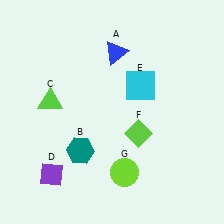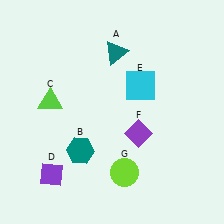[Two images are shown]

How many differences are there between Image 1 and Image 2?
There are 2 differences between the two images.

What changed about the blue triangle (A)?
In Image 1, A is blue. In Image 2, it changed to teal.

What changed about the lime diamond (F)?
In Image 1, F is lime. In Image 2, it changed to purple.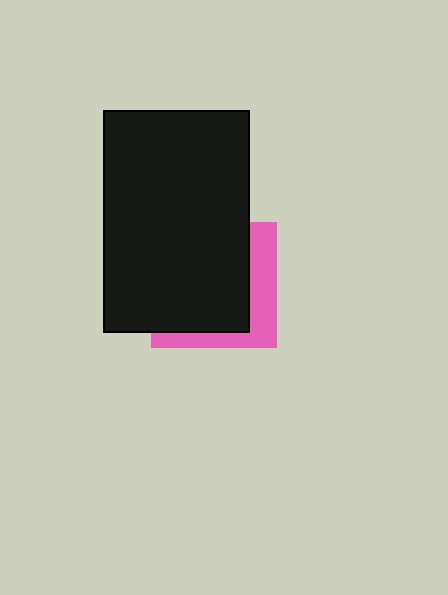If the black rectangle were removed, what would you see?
You would see the complete pink square.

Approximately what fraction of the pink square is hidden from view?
Roughly 69% of the pink square is hidden behind the black rectangle.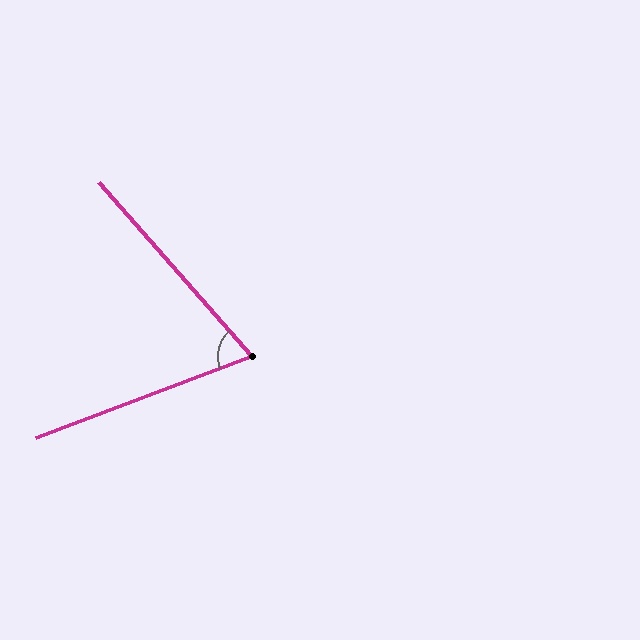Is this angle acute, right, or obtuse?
It is acute.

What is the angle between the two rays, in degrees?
Approximately 69 degrees.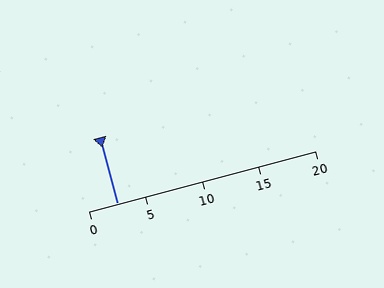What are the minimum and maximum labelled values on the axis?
The axis runs from 0 to 20.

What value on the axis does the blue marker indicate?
The marker indicates approximately 2.5.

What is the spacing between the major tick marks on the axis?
The major ticks are spaced 5 apart.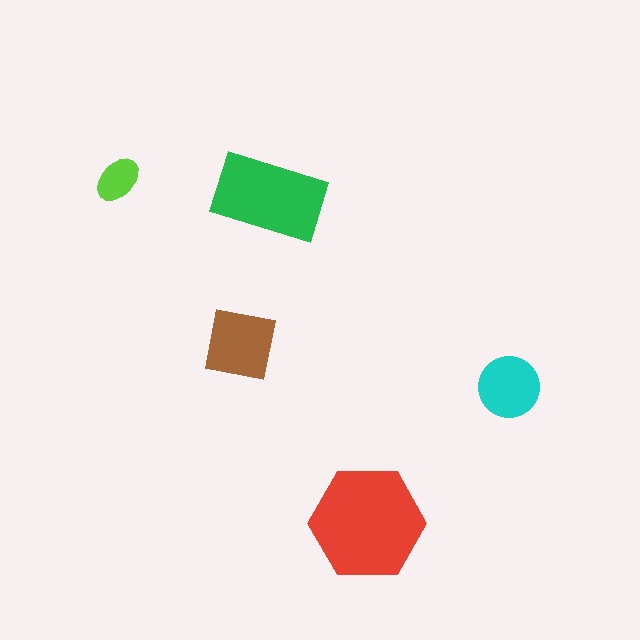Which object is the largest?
The red hexagon.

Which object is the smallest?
The lime ellipse.